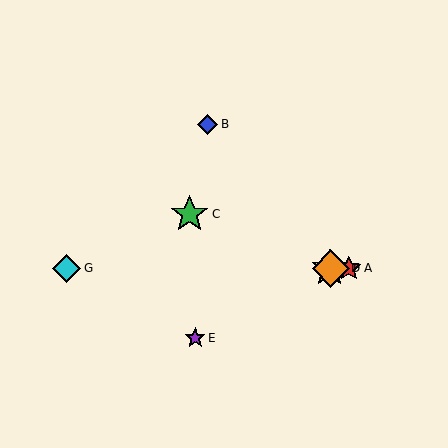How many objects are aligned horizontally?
4 objects (A, D, F, G) are aligned horizontally.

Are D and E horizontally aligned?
No, D is at y≈268 and E is at y≈338.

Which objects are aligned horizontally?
Objects A, D, F, G are aligned horizontally.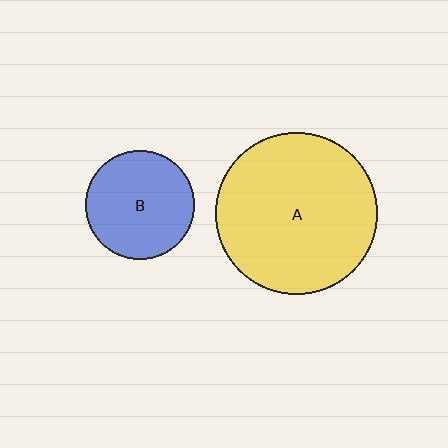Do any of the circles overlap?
No, none of the circles overlap.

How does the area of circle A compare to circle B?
Approximately 2.2 times.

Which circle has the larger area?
Circle A (yellow).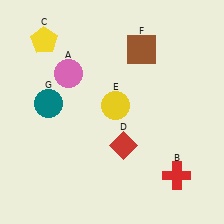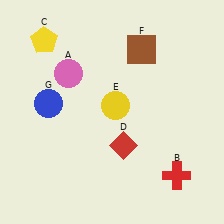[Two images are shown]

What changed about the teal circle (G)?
In Image 1, G is teal. In Image 2, it changed to blue.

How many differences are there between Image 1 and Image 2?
There is 1 difference between the two images.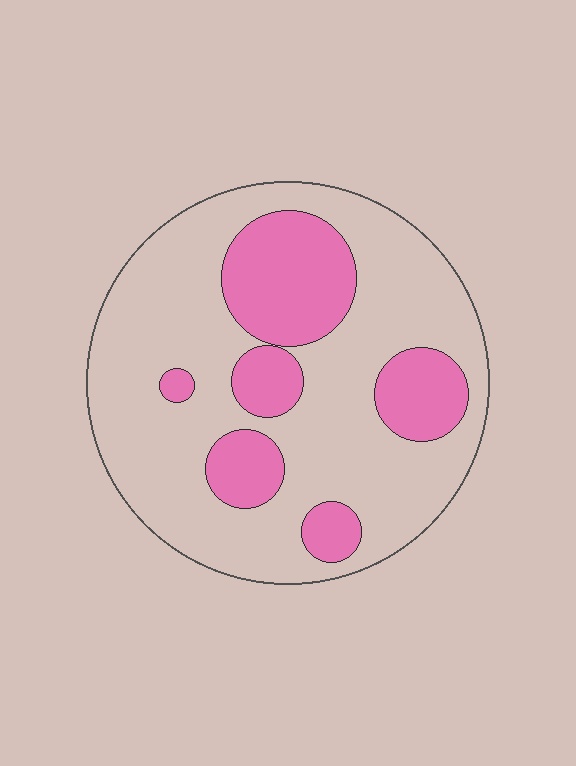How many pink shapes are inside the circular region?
6.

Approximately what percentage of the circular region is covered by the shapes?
Approximately 25%.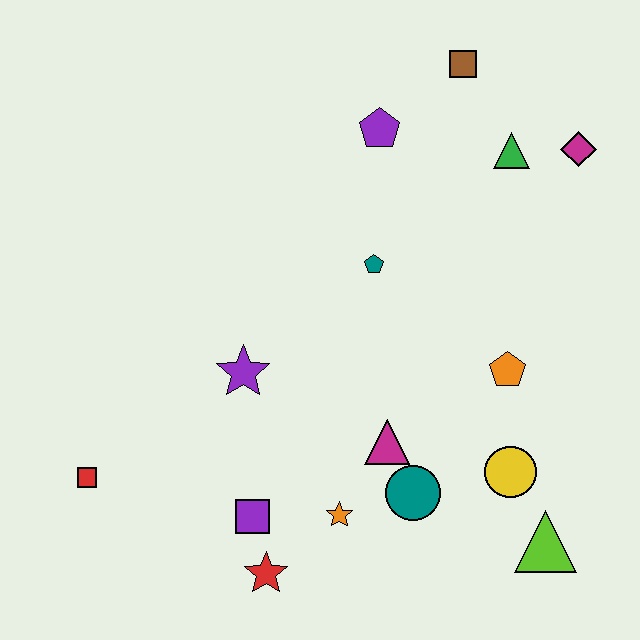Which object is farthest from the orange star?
The brown square is farthest from the orange star.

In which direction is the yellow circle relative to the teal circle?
The yellow circle is to the right of the teal circle.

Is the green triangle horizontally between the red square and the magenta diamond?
Yes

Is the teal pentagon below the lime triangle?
No